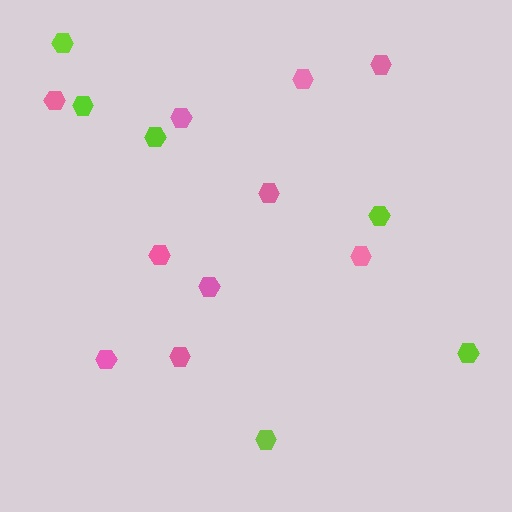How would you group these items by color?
There are 2 groups: one group of lime hexagons (6) and one group of pink hexagons (10).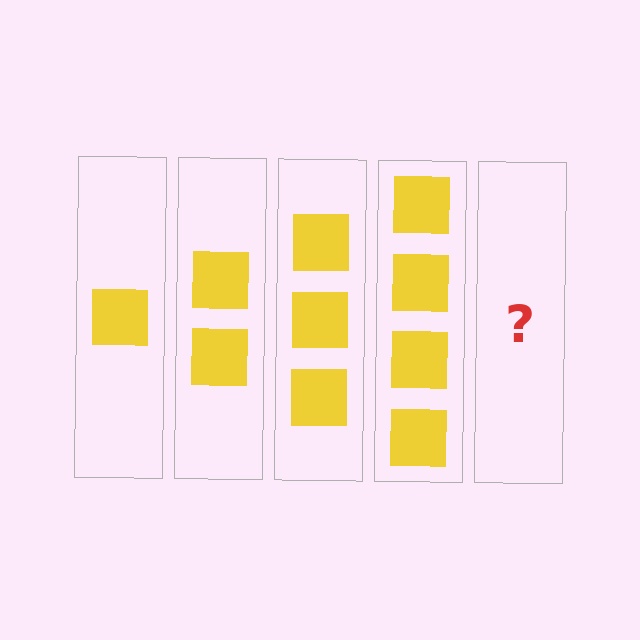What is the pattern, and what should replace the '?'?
The pattern is that each step adds one more square. The '?' should be 5 squares.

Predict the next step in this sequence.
The next step is 5 squares.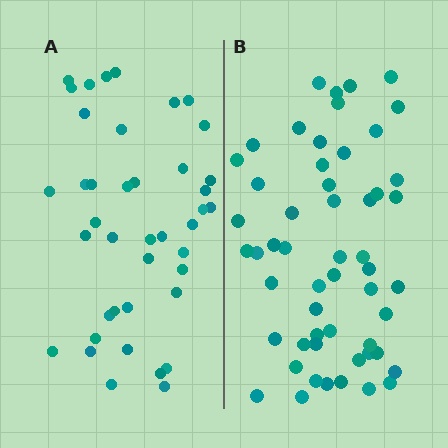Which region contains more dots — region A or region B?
Region B (the right region) has more dots.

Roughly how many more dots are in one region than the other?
Region B has approximately 15 more dots than region A.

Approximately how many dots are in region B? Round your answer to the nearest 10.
About 50 dots. (The exact count is 54, which rounds to 50.)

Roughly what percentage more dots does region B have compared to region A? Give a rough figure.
About 30% more.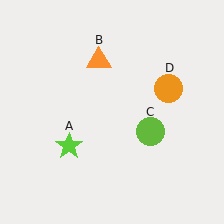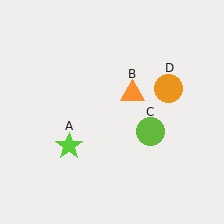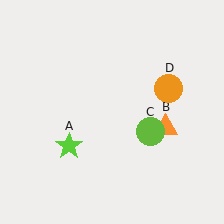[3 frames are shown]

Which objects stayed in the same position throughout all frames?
Lime star (object A) and lime circle (object C) and orange circle (object D) remained stationary.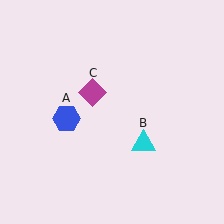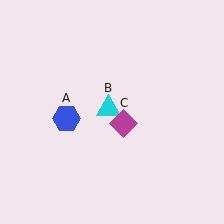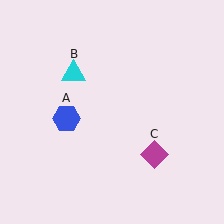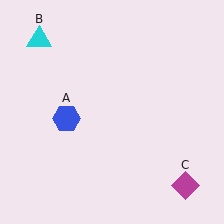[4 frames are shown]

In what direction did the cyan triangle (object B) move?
The cyan triangle (object B) moved up and to the left.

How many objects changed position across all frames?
2 objects changed position: cyan triangle (object B), magenta diamond (object C).